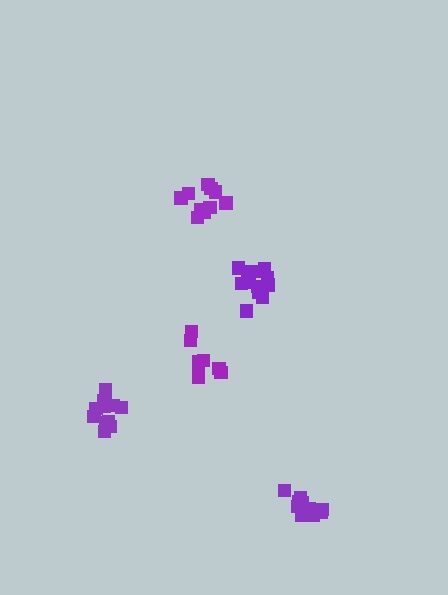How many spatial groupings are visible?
There are 5 spatial groupings.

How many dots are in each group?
Group 1: 10 dots, Group 2: 12 dots, Group 3: 10 dots, Group 4: 8 dots, Group 5: 12 dots (52 total).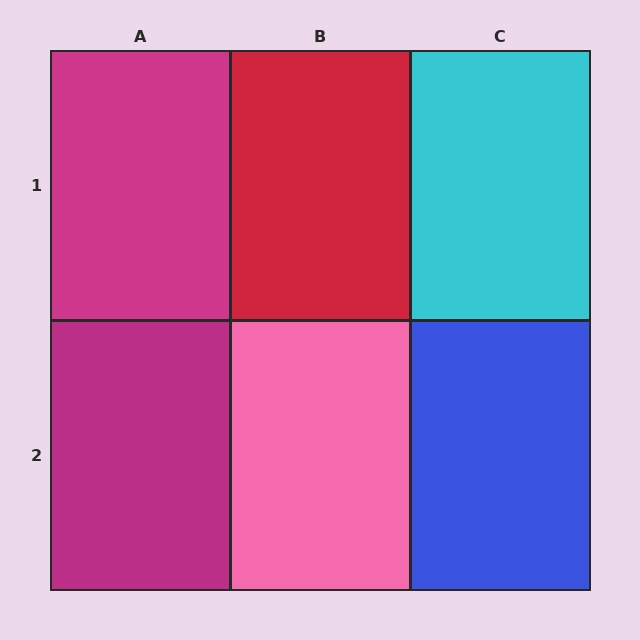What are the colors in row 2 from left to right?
Magenta, pink, blue.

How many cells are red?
1 cell is red.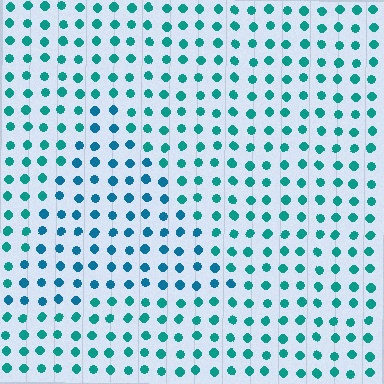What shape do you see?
I see a triangle.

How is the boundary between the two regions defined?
The boundary is defined purely by a slight shift in hue (about 24 degrees). Spacing, size, and orientation are identical on both sides.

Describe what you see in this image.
The image is filled with small teal elements in a uniform arrangement. A triangle-shaped region is visible where the elements are tinted to a slightly different hue, forming a subtle color boundary.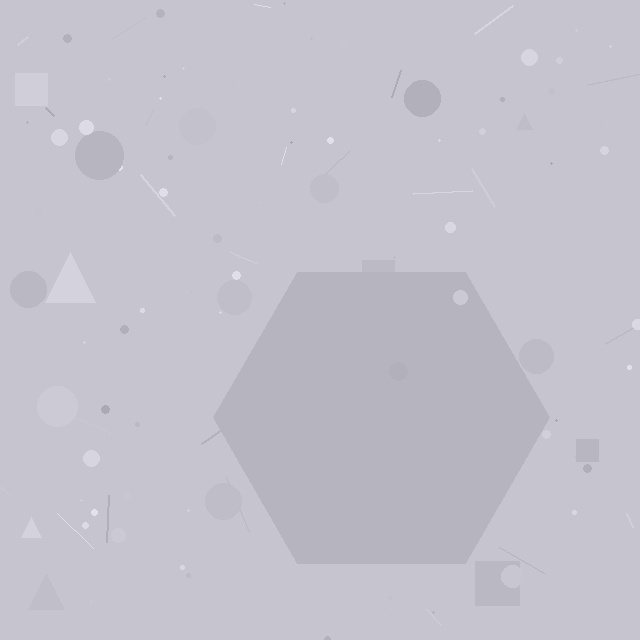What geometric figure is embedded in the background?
A hexagon is embedded in the background.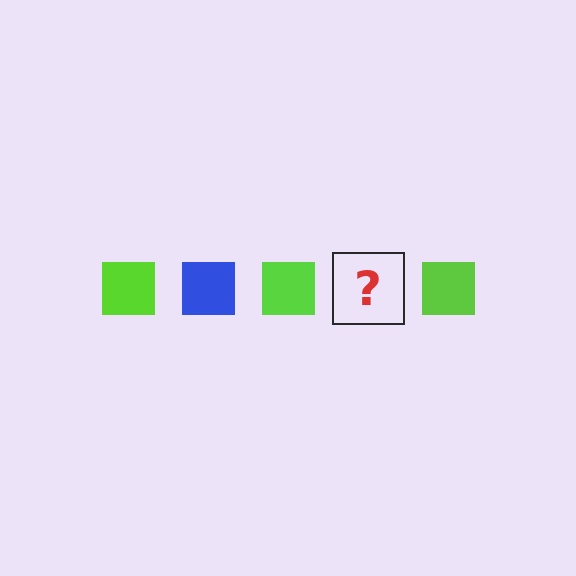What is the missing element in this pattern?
The missing element is a blue square.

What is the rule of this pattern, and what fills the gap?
The rule is that the pattern cycles through lime, blue squares. The gap should be filled with a blue square.